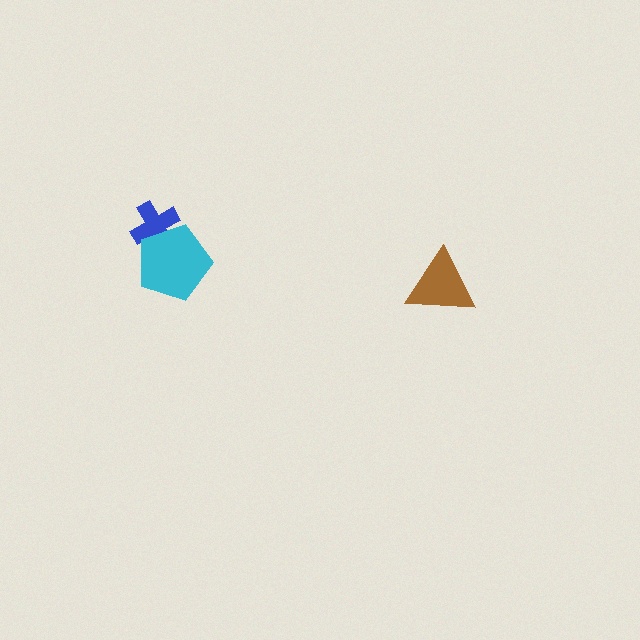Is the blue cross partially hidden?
Yes, it is partially covered by another shape.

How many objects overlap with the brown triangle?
0 objects overlap with the brown triangle.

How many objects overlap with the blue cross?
1 object overlaps with the blue cross.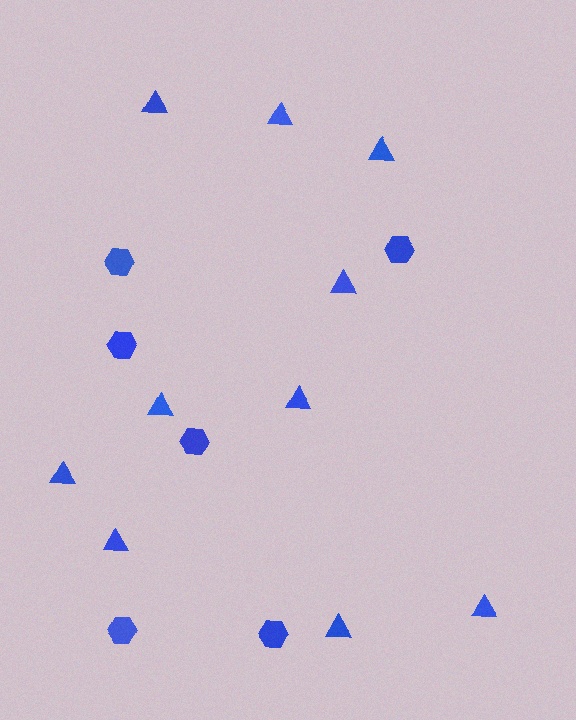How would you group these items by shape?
There are 2 groups: one group of triangles (10) and one group of hexagons (6).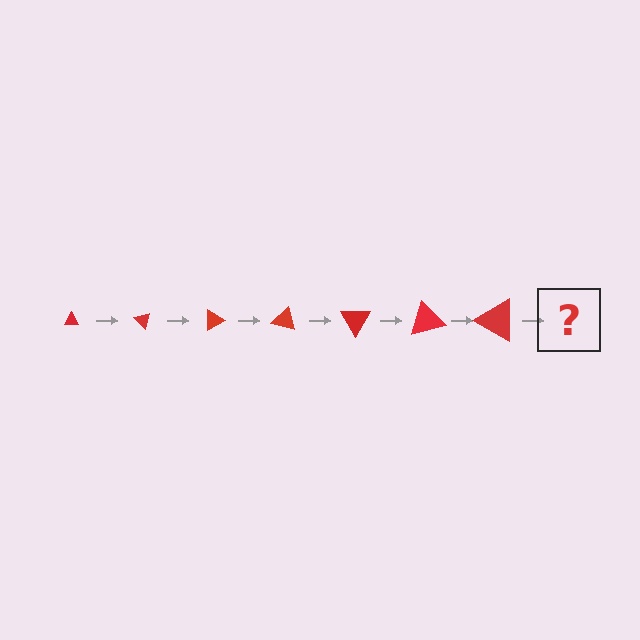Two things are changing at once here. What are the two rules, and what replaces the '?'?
The two rules are that the triangle grows larger each step and it rotates 45 degrees each step. The '?' should be a triangle, larger than the previous one and rotated 315 degrees from the start.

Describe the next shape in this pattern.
It should be a triangle, larger than the previous one and rotated 315 degrees from the start.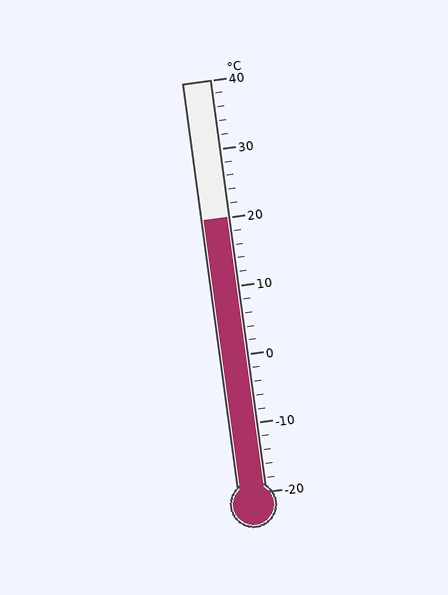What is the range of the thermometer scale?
The thermometer scale ranges from -20°C to 40°C.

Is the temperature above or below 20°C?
The temperature is at 20°C.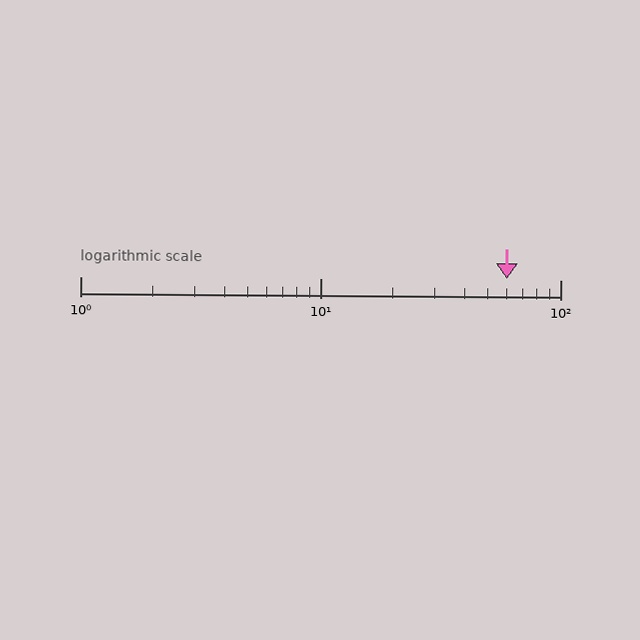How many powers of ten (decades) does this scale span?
The scale spans 2 decades, from 1 to 100.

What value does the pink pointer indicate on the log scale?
The pointer indicates approximately 60.